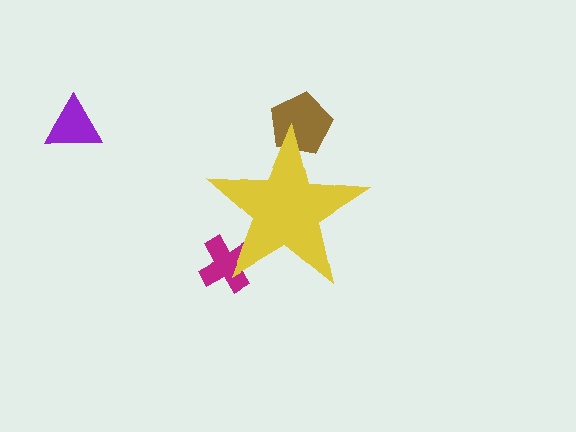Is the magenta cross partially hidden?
Yes, the magenta cross is partially hidden behind the yellow star.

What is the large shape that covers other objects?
A yellow star.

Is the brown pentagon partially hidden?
Yes, the brown pentagon is partially hidden behind the yellow star.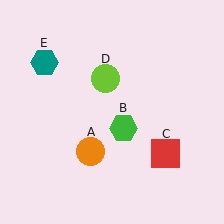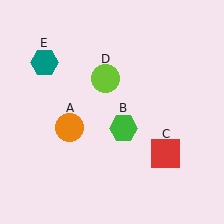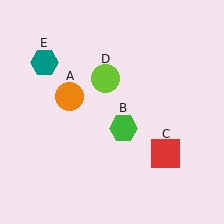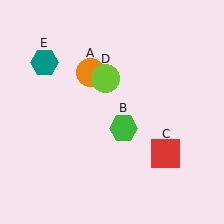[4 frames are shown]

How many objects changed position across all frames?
1 object changed position: orange circle (object A).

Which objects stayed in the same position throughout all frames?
Green hexagon (object B) and red square (object C) and lime circle (object D) and teal hexagon (object E) remained stationary.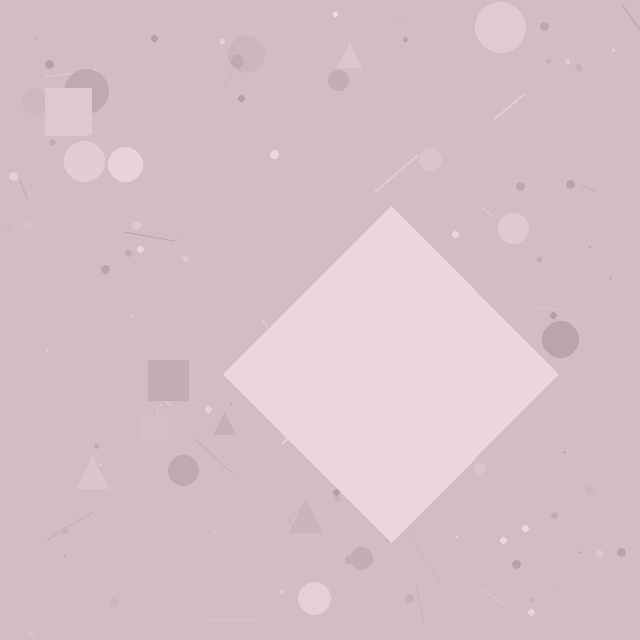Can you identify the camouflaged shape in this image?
The camouflaged shape is a diamond.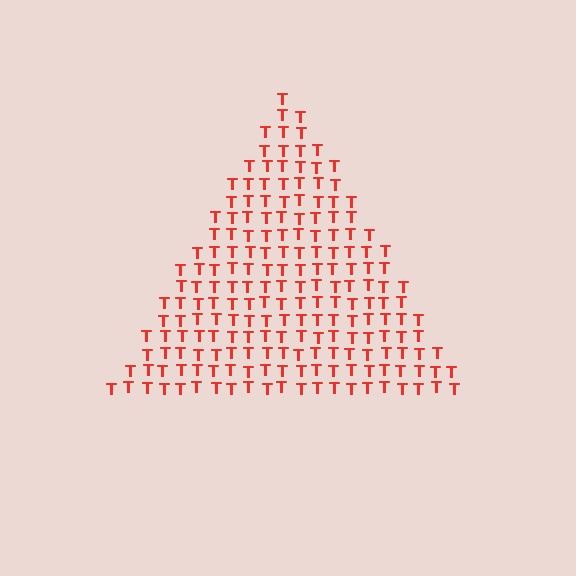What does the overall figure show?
The overall figure shows a triangle.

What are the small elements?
The small elements are letter T's.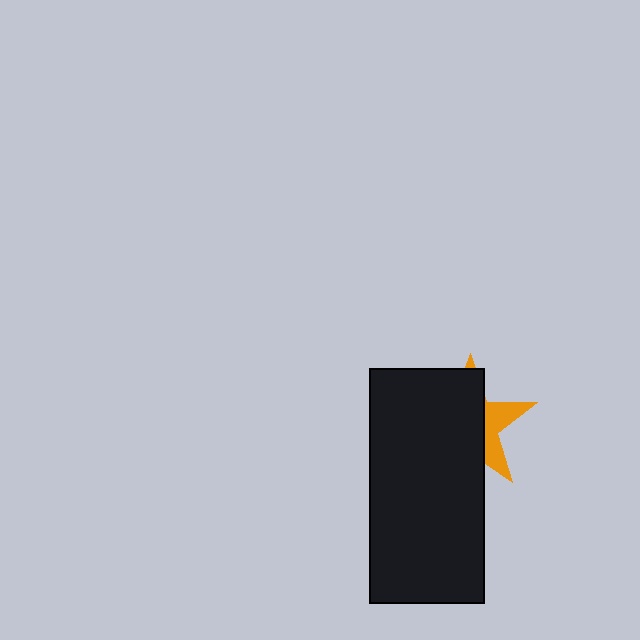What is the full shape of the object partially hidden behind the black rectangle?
The partially hidden object is an orange star.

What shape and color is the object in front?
The object in front is a black rectangle.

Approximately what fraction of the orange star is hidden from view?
Roughly 70% of the orange star is hidden behind the black rectangle.